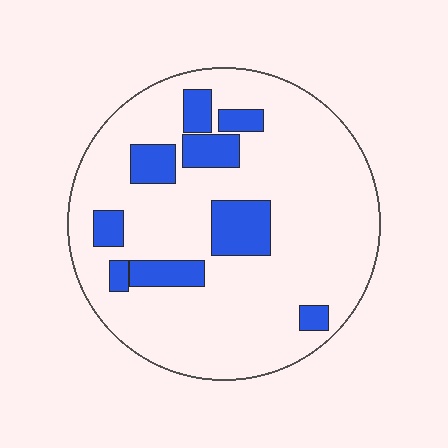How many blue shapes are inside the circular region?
9.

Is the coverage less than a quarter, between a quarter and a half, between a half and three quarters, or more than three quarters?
Less than a quarter.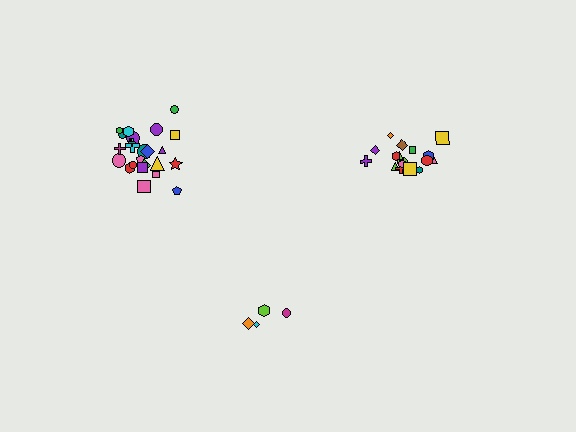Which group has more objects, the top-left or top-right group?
The top-left group.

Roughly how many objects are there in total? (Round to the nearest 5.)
Roughly 45 objects in total.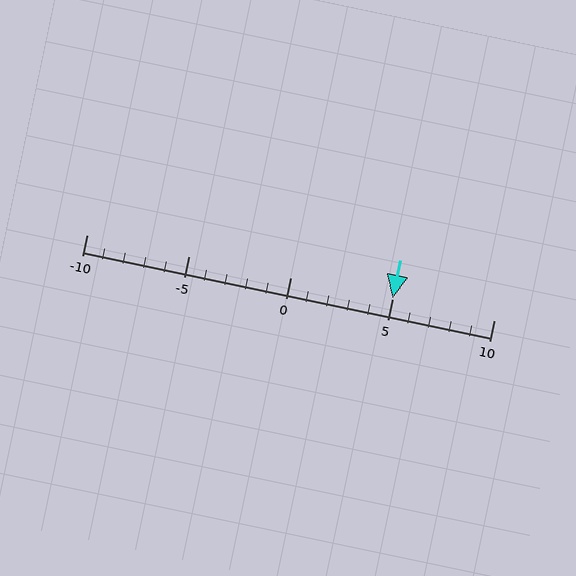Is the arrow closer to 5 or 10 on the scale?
The arrow is closer to 5.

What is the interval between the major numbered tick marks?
The major tick marks are spaced 5 units apart.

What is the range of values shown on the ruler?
The ruler shows values from -10 to 10.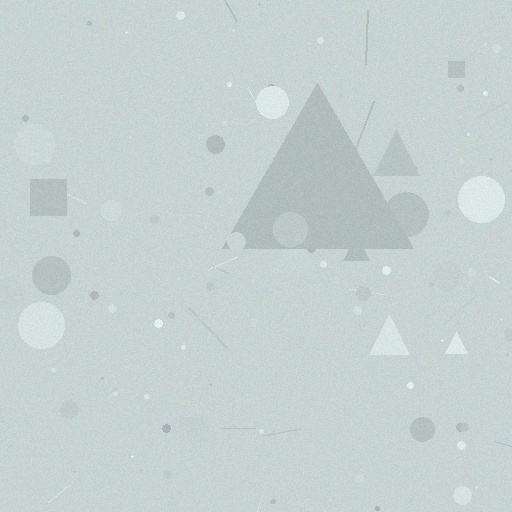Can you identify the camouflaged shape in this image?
The camouflaged shape is a triangle.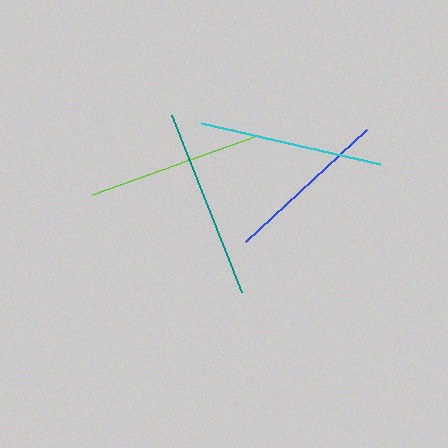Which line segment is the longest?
The teal line is the longest at approximately 191 pixels.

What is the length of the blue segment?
The blue segment is approximately 165 pixels long.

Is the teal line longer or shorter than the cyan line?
The teal line is longer than the cyan line.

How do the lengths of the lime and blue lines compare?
The lime and blue lines are approximately the same length.